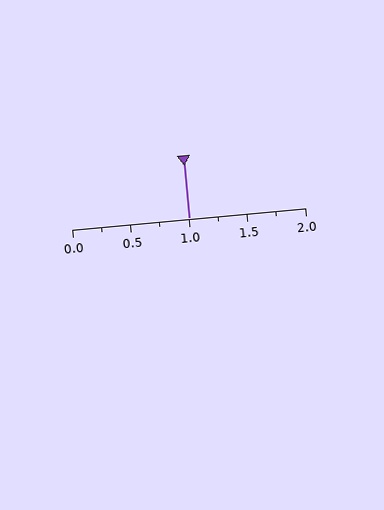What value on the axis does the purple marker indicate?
The marker indicates approximately 1.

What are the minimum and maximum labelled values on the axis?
The axis runs from 0.0 to 2.0.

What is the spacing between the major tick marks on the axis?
The major ticks are spaced 0.5 apart.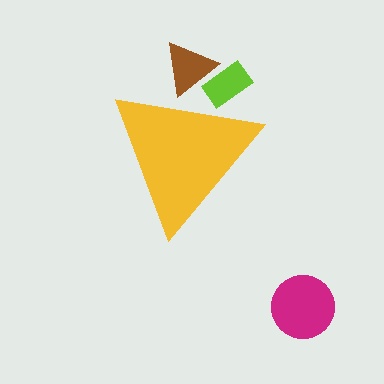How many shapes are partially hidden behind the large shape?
2 shapes are partially hidden.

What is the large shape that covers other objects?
A yellow triangle.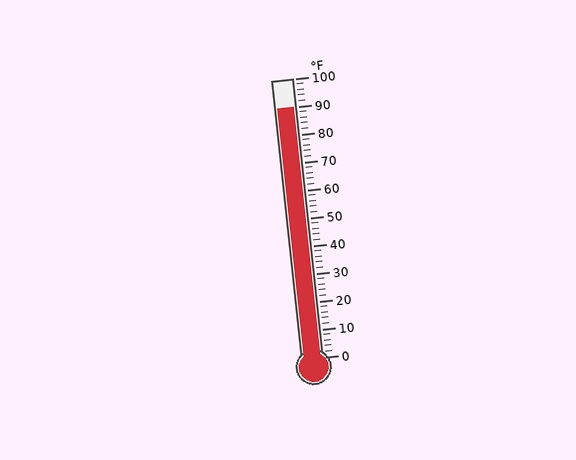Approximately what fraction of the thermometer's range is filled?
The thermometer is filled to approximately 90% of its range.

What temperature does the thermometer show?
The thermometer shows approximately 90°F.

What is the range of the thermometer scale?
The thermometer scale ranges from 0°F to 100°F.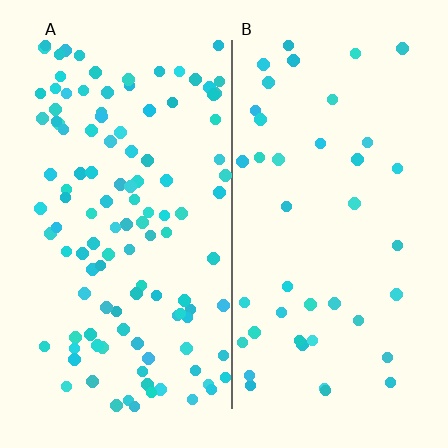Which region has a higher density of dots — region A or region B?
A (the left).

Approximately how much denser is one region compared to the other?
Approximately 2.7× — region A over region B.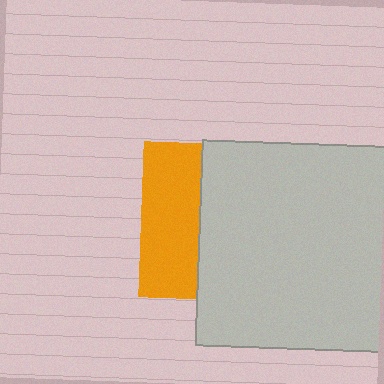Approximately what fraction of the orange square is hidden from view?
Roughly 63% of the orange square is hidden behind the light gray rectangle.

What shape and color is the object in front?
The object in front is a light gray rectangle.